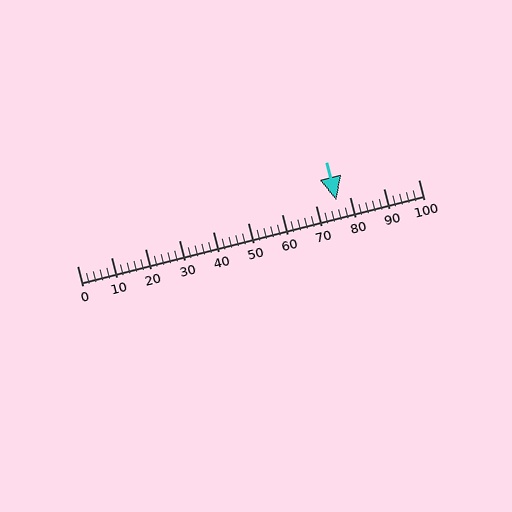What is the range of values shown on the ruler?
The ruler shows values from 0 to 100.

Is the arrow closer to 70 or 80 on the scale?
The arrow is closer to 80.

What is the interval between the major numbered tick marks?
The major tick marks are spaced 10 units apart.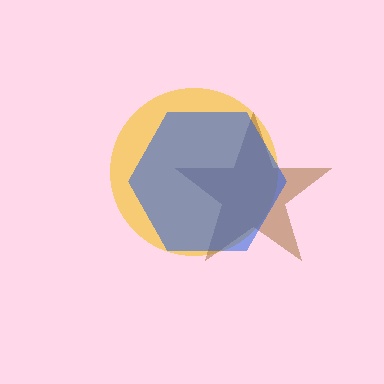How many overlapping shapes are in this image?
There are 3 overlapping shapes in the image.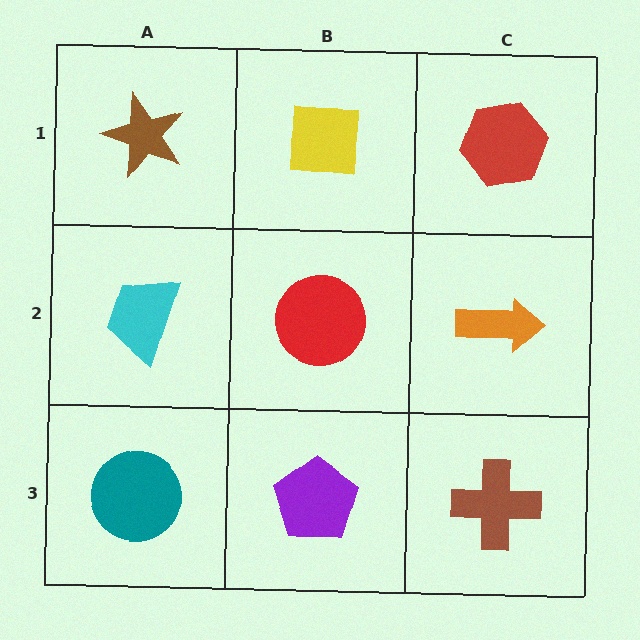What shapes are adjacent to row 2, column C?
A red hexagon (row 1, column C), a brown cross (row 3, column C), a red circle (row 2, column B).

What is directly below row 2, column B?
A purple pentagon.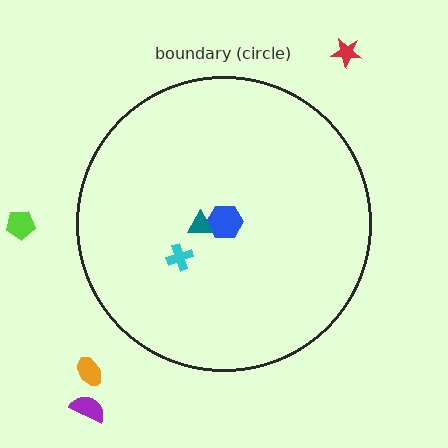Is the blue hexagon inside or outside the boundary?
Inside.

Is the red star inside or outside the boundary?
Outside.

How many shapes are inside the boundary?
3 inside, 4 outside.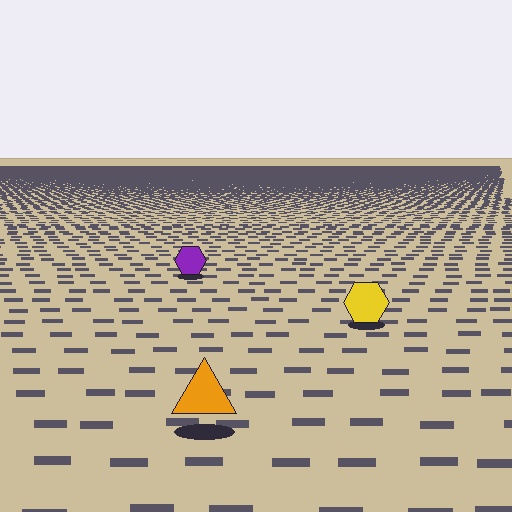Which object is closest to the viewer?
The orange triangle is closest. The texture marks near it are larger and more spread out.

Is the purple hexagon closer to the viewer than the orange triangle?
No. The orange triangle is closer — you can tell from the texture gradient: the ground texture is coarser near it.